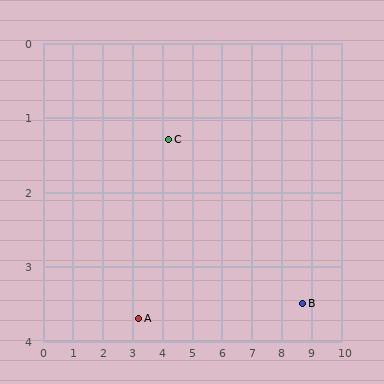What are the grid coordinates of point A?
Point A is at approximately (3.2, 3.7).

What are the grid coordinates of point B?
Point B is at approximately (8.7, 3.5).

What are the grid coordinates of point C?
Point C is at approximately (4.2, 1.3).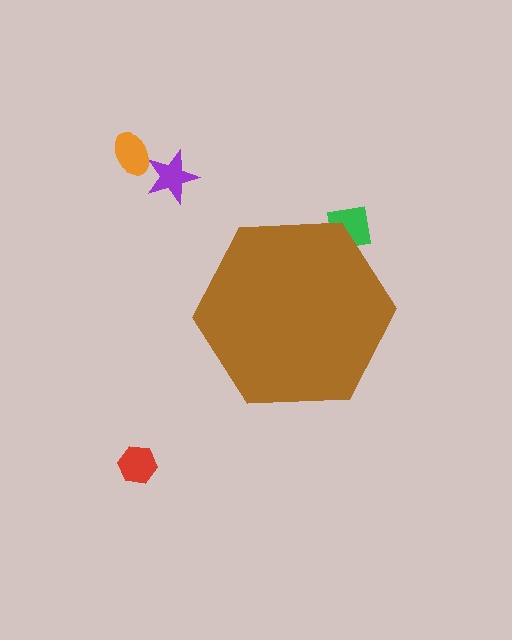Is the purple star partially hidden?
No, the purple star is fully visible.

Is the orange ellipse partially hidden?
No, the orange ellipse is fully visible.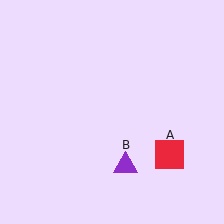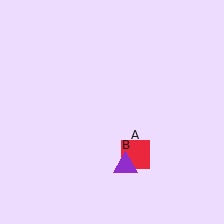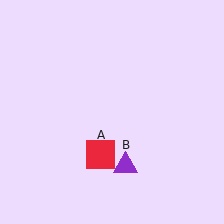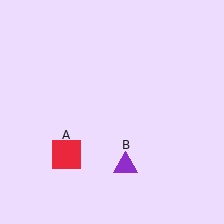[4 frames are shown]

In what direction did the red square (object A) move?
The red square (object A) moved left.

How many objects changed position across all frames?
1 object changed position: red square (object A).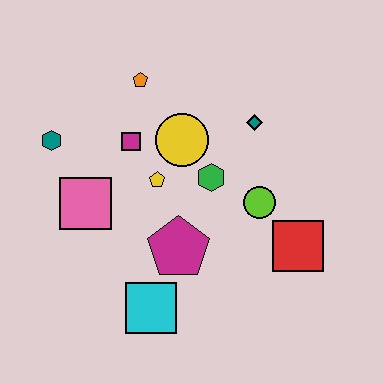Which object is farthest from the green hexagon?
The teal hexagon is farthest from the green hexagon.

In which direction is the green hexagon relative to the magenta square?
The green hexagon is to the right of the magenta square.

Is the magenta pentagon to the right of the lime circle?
No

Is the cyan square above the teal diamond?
No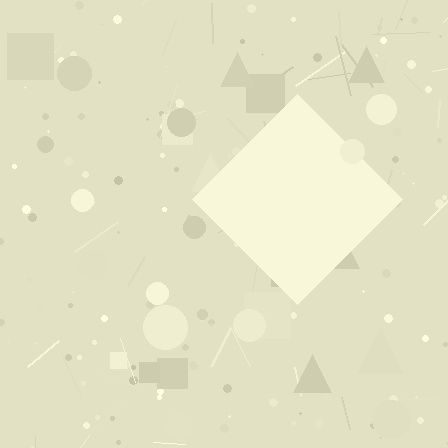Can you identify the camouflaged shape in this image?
The camouflaged shape is a diamond.